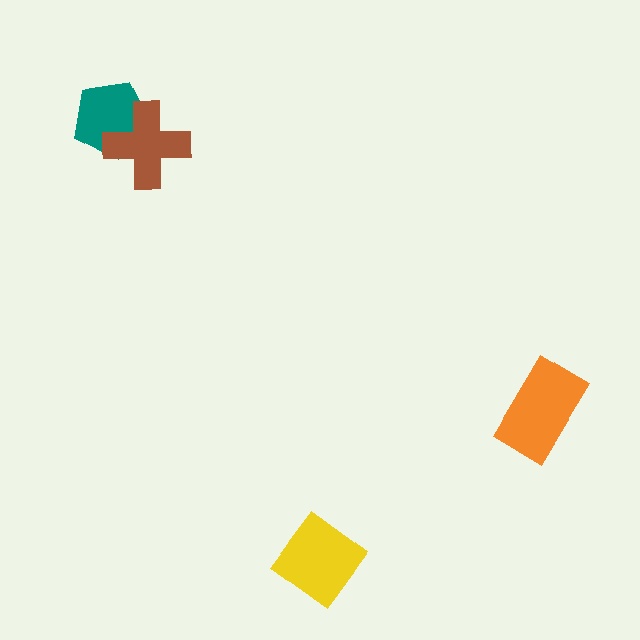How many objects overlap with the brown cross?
1 object overlaps with the brown cross.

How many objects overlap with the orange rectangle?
0 objects overlap with the orange rectangle.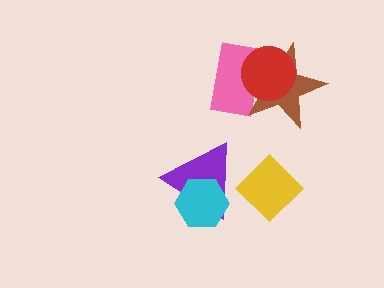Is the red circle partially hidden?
No, no other shape covers it.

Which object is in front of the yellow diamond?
The purple triangle is in front of the yellow diamond.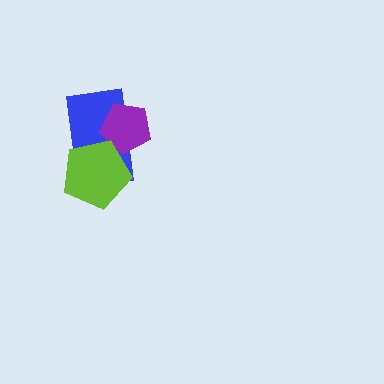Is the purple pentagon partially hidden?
Yes, it is partially covered by another shape.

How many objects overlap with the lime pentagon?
2 objects overlap with the lime pentagon.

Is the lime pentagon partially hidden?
No, no other shape covers it.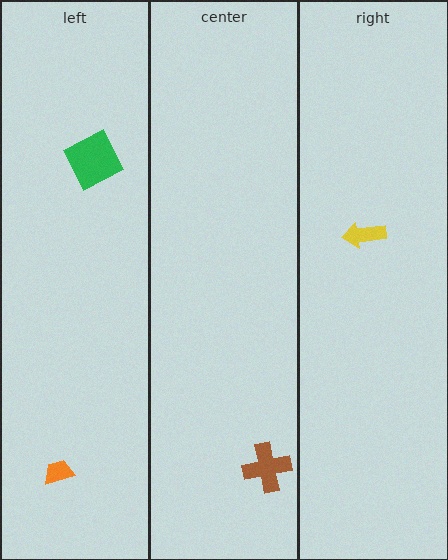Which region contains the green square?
The left region.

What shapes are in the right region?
The yellow arrow.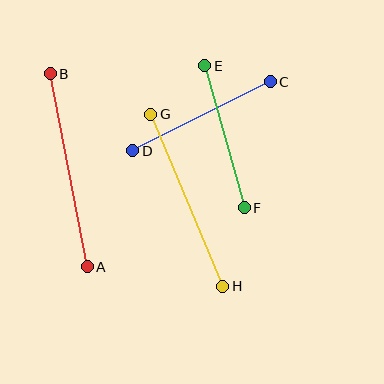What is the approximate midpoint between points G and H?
The midpoint is at approximately (187, 200) pixels.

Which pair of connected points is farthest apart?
Points A and B are farthest apart.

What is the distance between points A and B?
The distance is approximately 196 pixels.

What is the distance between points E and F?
The distance is approximately 147 pixels.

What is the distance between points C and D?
The distance is approximately 154 pixels.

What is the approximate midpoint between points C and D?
The midpoint is at approximately (202, 116) pixels.